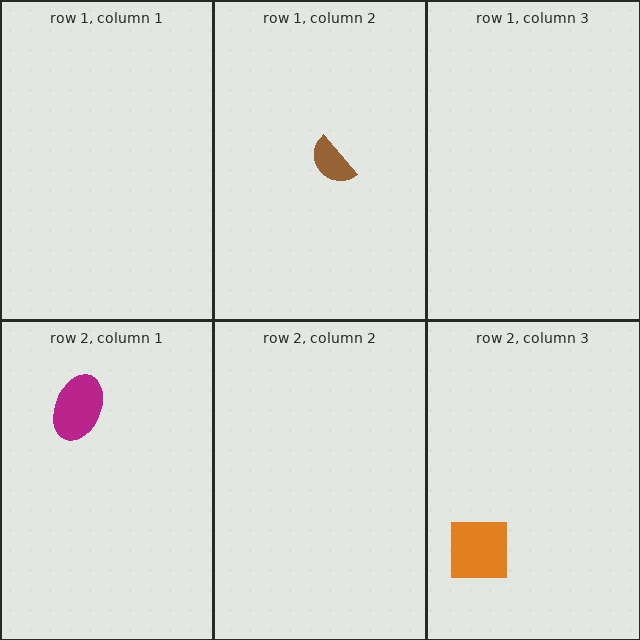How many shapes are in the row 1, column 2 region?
1.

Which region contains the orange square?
The row 2, column 3 region.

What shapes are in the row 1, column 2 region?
The brown semicircle.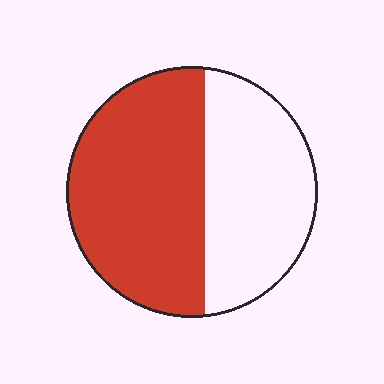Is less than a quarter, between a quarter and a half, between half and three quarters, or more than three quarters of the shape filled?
Between half and three quarters.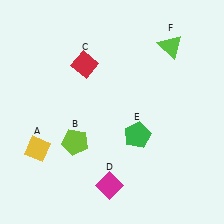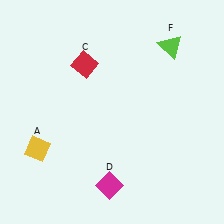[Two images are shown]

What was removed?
The lime pentagon (B), the green pentagon (E) were removed in Image 2.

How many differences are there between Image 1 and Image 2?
There are 2 differences between the two images.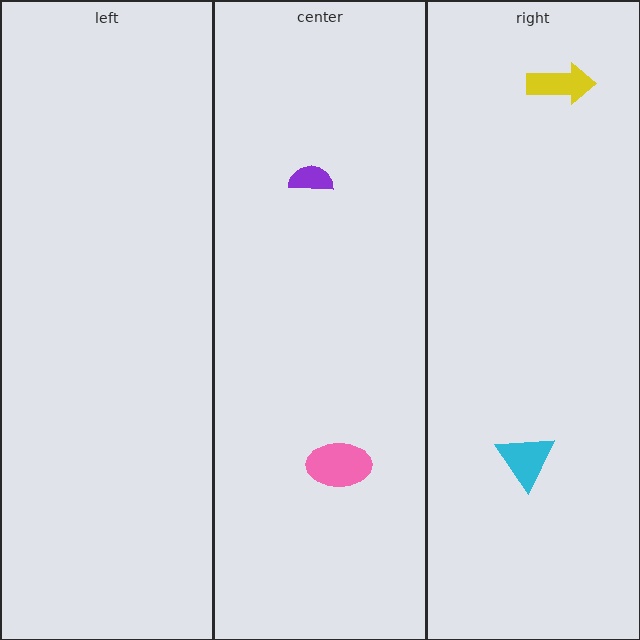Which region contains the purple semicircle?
The center region.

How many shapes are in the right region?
2.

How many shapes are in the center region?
2.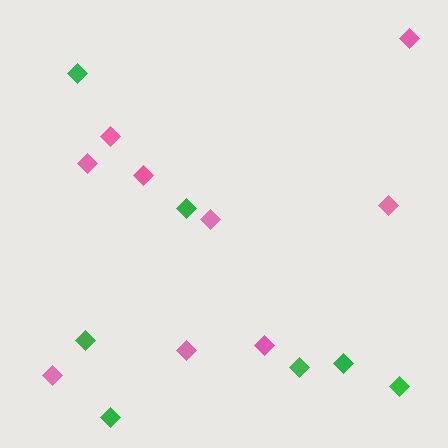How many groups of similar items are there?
There are 2 groups: one group of green diamonds (7) and one group of pink diamonds (9).